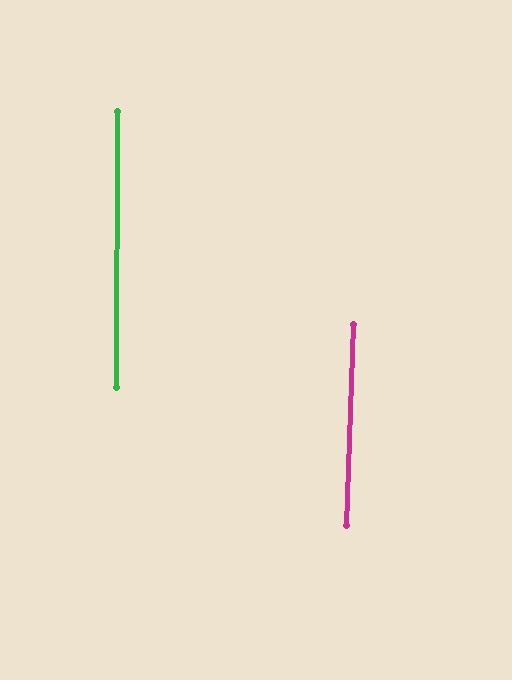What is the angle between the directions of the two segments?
Approximately 2 degrees.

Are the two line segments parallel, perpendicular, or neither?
Parallel — their directions differ by only 1.8°.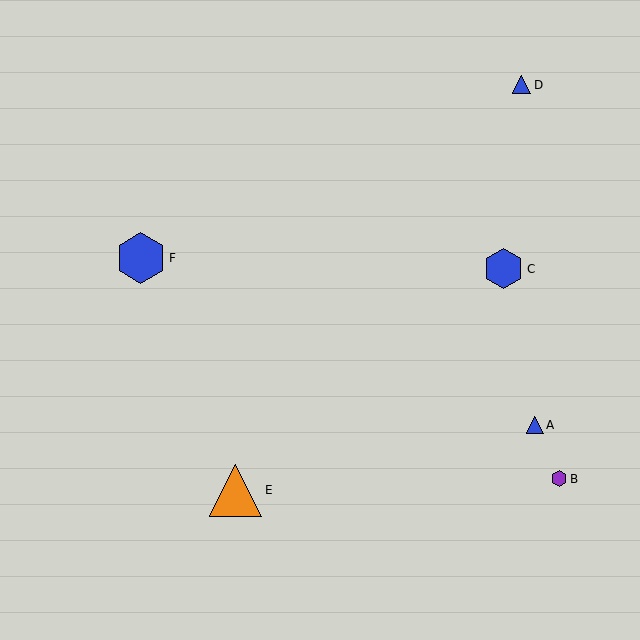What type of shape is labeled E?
Shape E is an orange triangle.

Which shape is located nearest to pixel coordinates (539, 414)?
The blue triangle (labeled A) at (535, 425) is nearest to that location.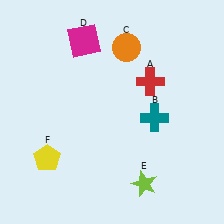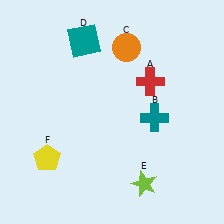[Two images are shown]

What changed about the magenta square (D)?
In Image 1, D is magenta. In Image 2, it changed to teal.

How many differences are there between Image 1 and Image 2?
There is 1 difference between the two images.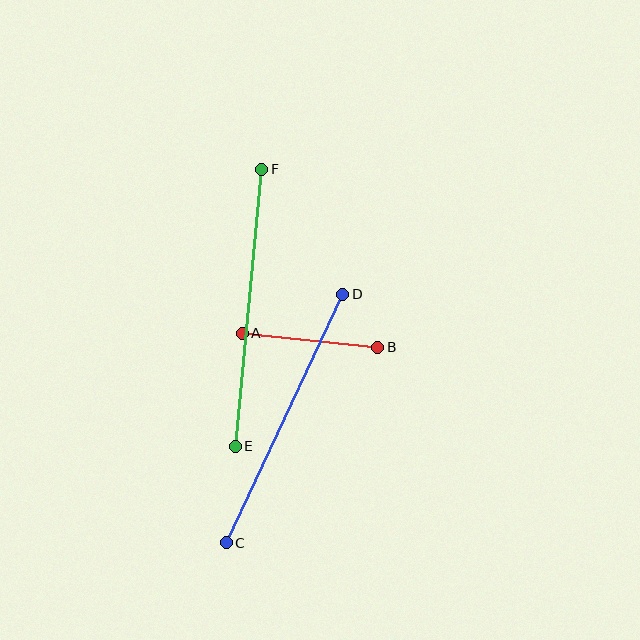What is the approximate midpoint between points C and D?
The midpoint is at approximately (284, 419) pixels.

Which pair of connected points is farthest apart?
Points E and F are farthest apart.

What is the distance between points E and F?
The distance is approximately 279 pixels.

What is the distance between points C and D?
The distance is approximately 275 pixels.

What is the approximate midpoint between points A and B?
The midpoint is at approximately (310, 340) pixels.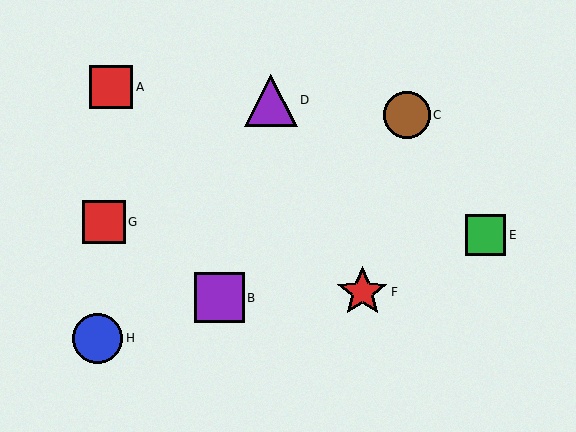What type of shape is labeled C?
Shape C is a brown circle.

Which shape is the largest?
The purple triangle (labeled D) is the largest.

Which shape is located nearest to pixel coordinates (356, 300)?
The red star (labeled F) at (362, 292) is nearest to that location.